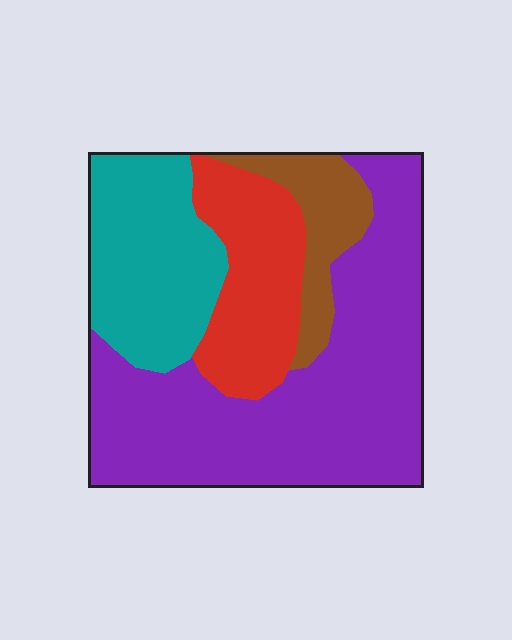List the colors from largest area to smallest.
From largest to smallest: purple, teal, red, brown.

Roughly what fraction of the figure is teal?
Teal takes up less than a quarter of the figure.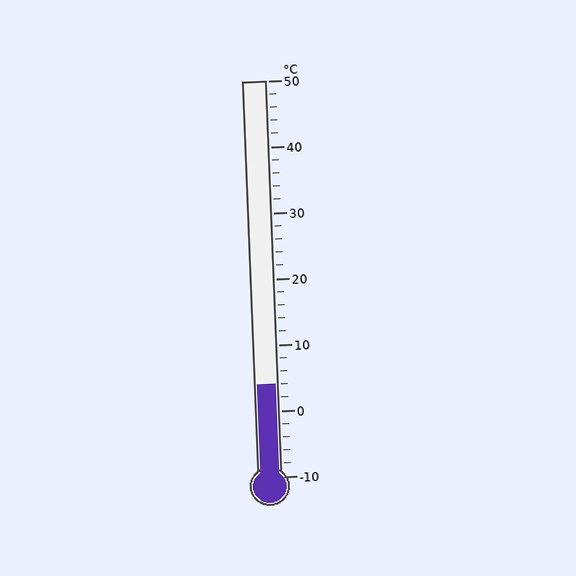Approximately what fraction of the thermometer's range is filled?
The thermometer is filled to approximately 25% of its range.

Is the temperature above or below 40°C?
The temperature is below 40°C.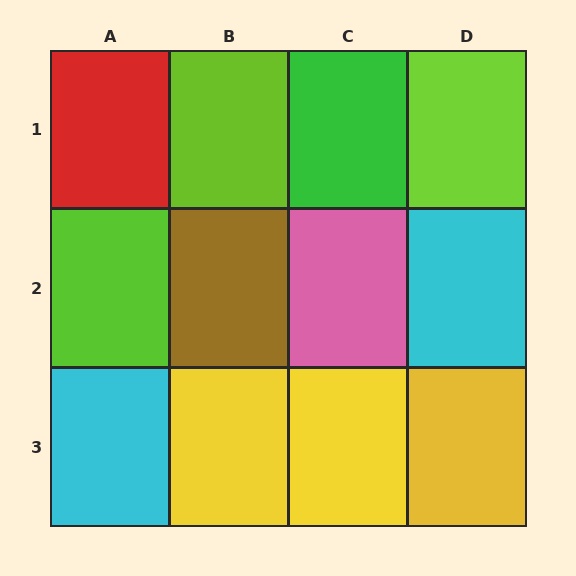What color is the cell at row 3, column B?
Yellow.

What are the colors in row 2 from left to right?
Lime, brown, pink, cyan.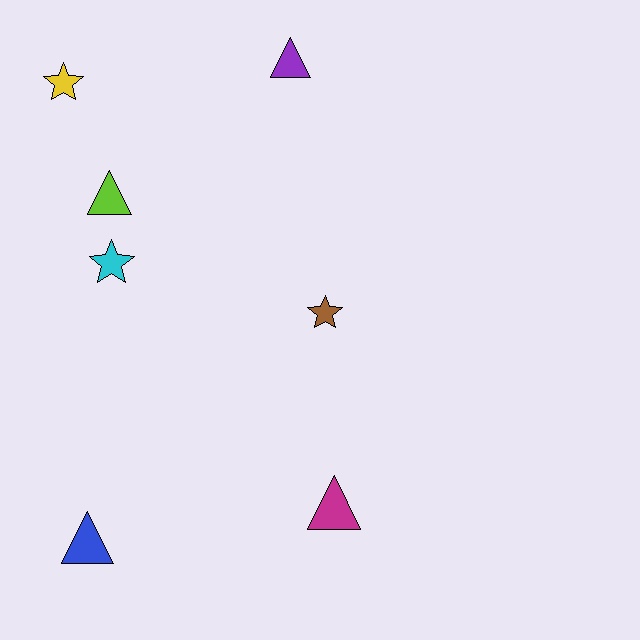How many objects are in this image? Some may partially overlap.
There are 7 objects.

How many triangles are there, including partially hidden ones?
There are 4 triangles.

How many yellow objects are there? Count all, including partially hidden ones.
There is 1 yellow object.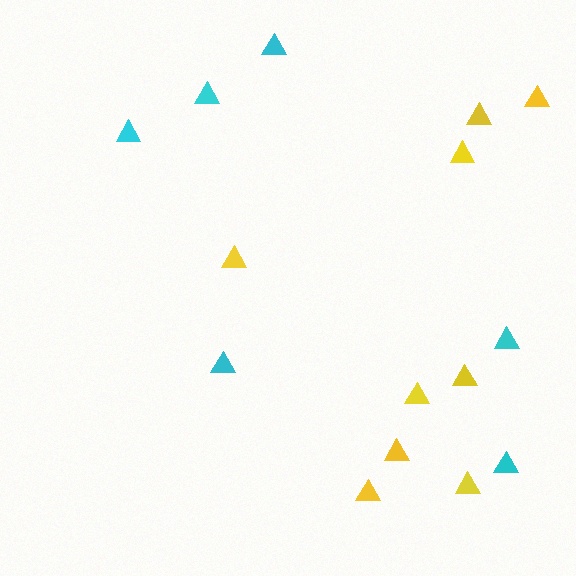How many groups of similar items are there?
There are 2 groups: one group of yellow triangles (9) and one group of cyan triangles (6).